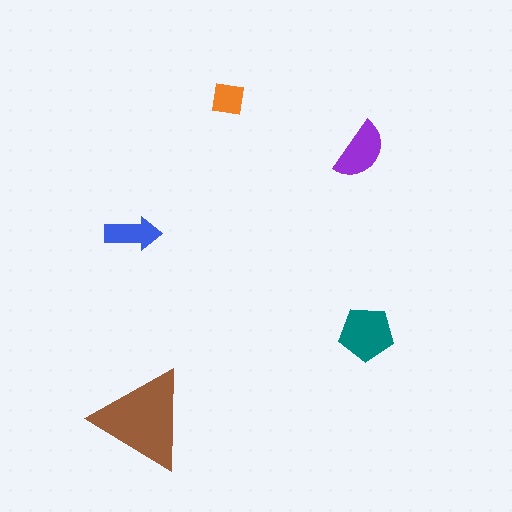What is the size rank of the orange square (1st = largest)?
5th.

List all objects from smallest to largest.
The orange square, the blue arrow, the purple semicircle, the teal pentagon, the brown triangle.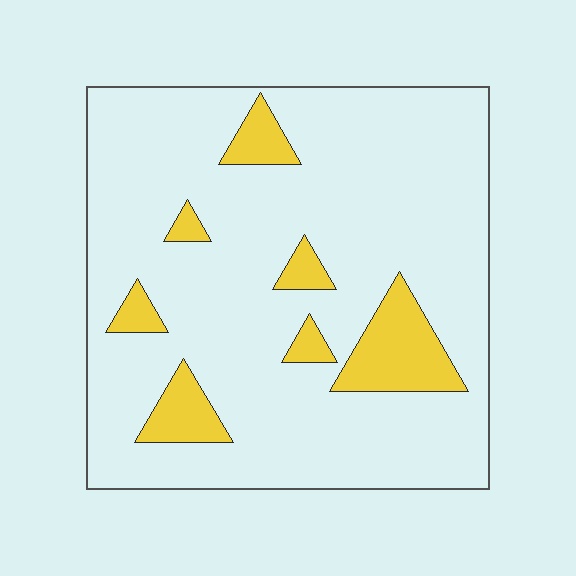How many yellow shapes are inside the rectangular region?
7.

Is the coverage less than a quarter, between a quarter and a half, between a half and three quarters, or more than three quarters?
Less than a quarter.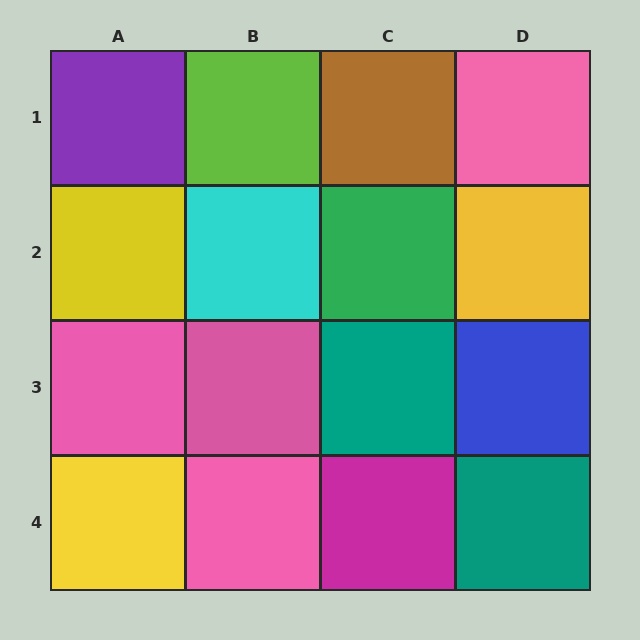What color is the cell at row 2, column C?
Green.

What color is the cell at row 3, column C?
Teal.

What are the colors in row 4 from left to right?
Yellow, pink, magenta, teal.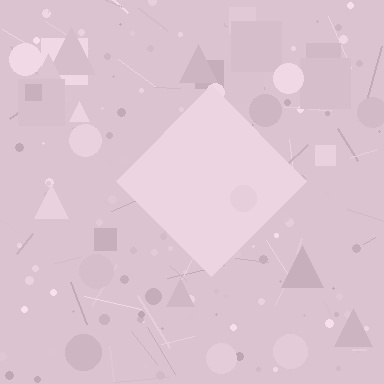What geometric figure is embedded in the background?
A diamond is embedded in the background.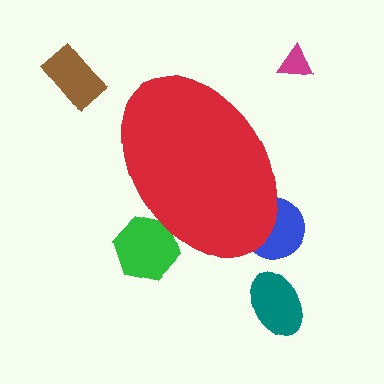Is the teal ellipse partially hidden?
No, the teal ellipse is fully visible.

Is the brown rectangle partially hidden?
No, the brown rectangle is fully visible.